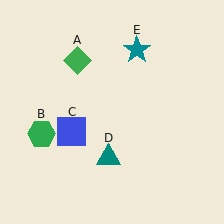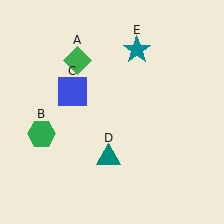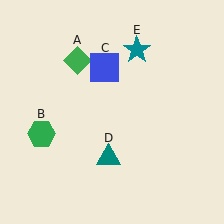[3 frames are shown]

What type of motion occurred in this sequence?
The blue square (object C) rotated clockwise around the center of the scene.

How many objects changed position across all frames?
1 object changed position: blue square (object C).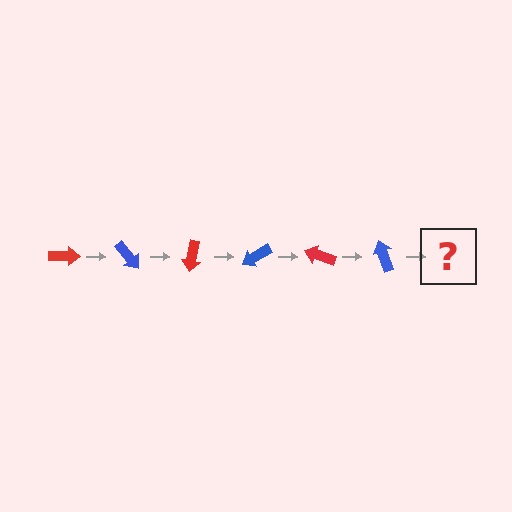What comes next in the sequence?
The next element should be a red arrow, rotated 300 degrees from the start.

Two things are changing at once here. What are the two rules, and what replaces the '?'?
The two rules are that it rotates 50 degrees each step and the color cycles through red and blue. The '?' should be a red arrow, rotated 300 degrees from the start.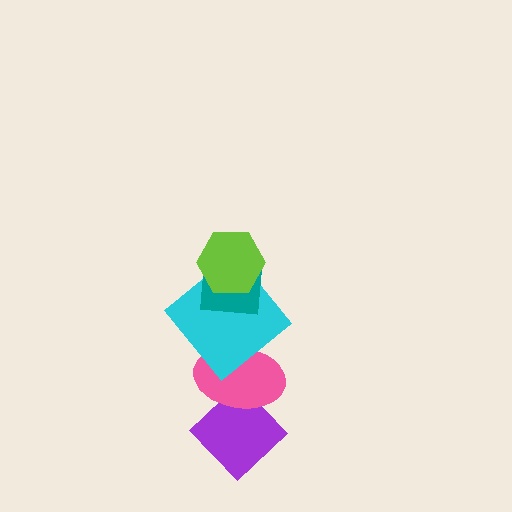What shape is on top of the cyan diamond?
The teal square is on top of the cyan diamond.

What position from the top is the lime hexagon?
The lime hexagon is 1st from the top.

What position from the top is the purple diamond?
The purple diamond is 5th from the top.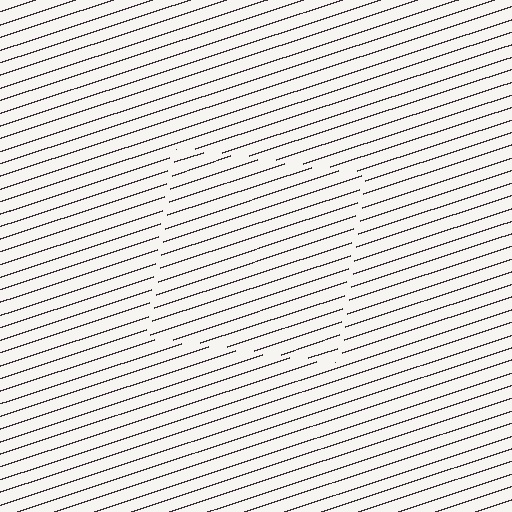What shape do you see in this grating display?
An illusory square. The interior of the shape contains the same grating, shifted by half a period — the contour is defined by the phase discontinuity where line-ends from the inner and outer gratings abut.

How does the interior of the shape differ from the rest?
The interior of the shape contains the same grating, shifted by half a period — the contour is defined by the phase discontinuity where line-ends from the inner and outer gratings abut.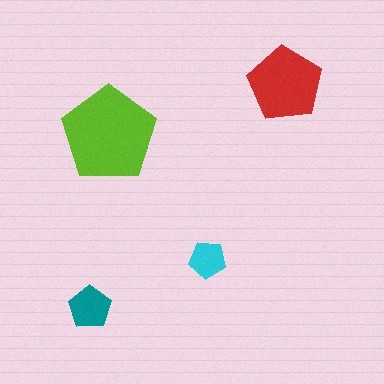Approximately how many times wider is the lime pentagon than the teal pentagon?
About 2 times wider.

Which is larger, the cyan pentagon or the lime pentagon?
The lime one.